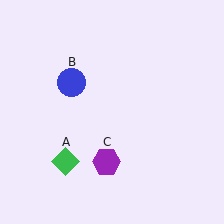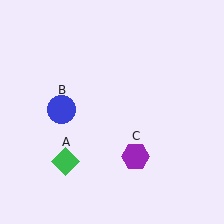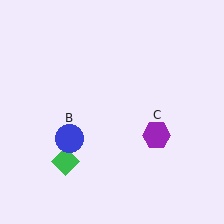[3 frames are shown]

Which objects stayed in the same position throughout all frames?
Green diamond (object A) remained stationary.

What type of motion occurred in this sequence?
The blue circle (object B), purple hexagon (object C) rotated counterclockwise around the center of the scene.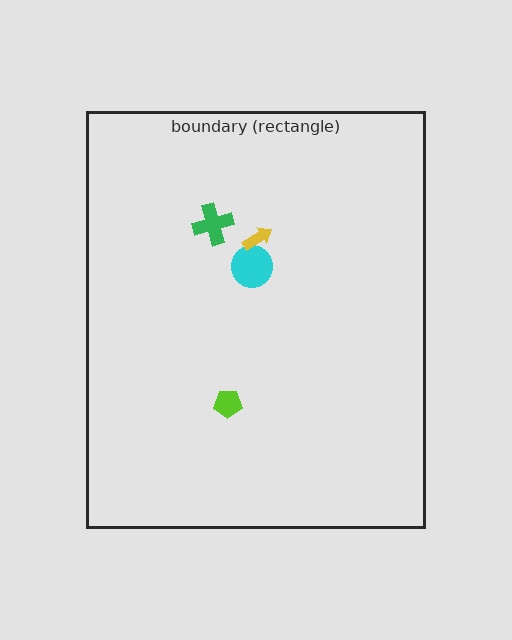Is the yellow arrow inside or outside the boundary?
Inside.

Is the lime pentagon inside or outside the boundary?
Inside.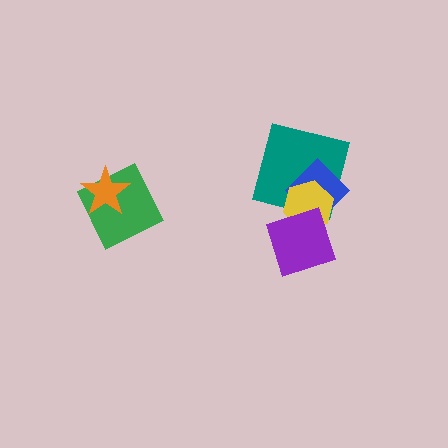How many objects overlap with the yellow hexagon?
3 objects overlap with the yellow hexagon.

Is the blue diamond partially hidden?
Yes, it is partially covered by another shape.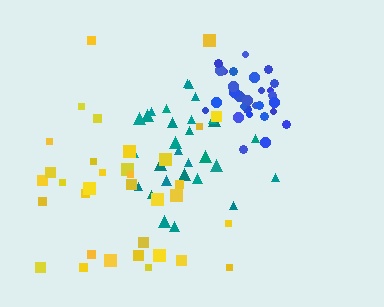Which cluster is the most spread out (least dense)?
Yellow.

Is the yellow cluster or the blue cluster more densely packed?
Blue.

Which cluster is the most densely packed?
Blue.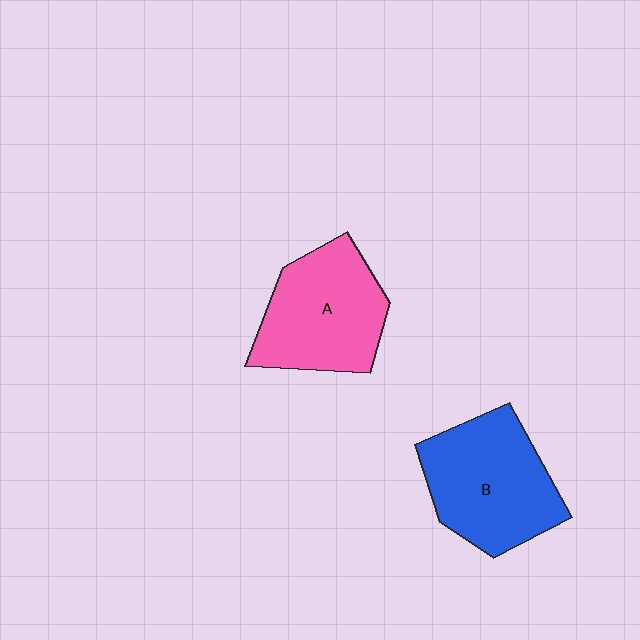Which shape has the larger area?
Shape B (blue).